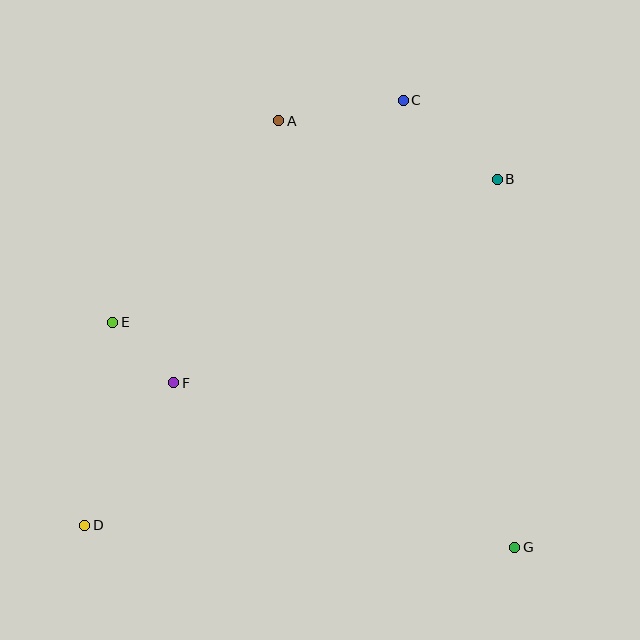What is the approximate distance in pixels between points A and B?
The distance between A and B is approximately 226 pixels.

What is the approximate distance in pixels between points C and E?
The distance between C and E is approximately 365 pixels.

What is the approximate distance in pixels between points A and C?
The distance between A and C is approximately 126 pixels.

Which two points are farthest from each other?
Points B and D are farthest from each other.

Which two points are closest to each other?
Points E and F are closest to each other.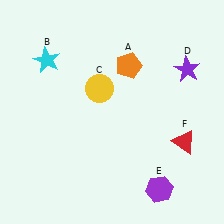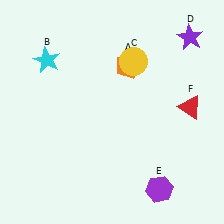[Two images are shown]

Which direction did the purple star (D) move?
The purple star (D) moved up.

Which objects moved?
The objects that moved are: the yellow circle (C), the purple star (D), the red triangle (F).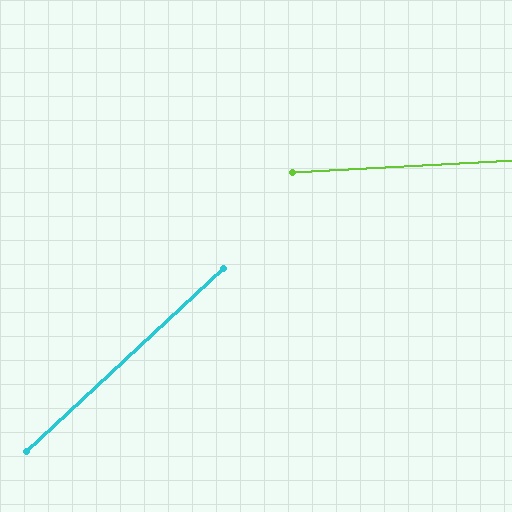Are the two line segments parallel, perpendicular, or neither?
Neither parallel nor perpendicular — they differ by about 40°.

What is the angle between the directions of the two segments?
Approximately 40 degrees.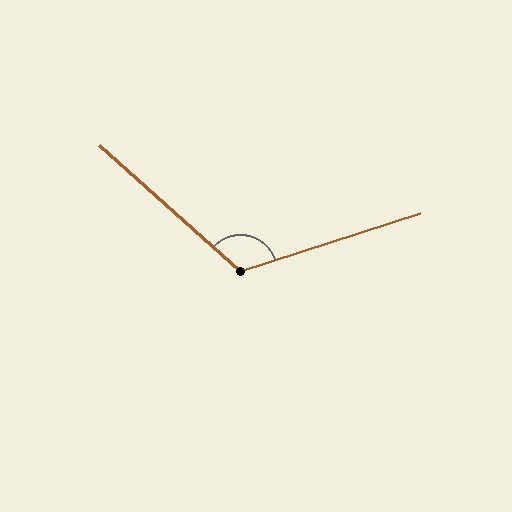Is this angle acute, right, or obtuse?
It is obtuse.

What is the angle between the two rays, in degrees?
Approximately 120 degrees.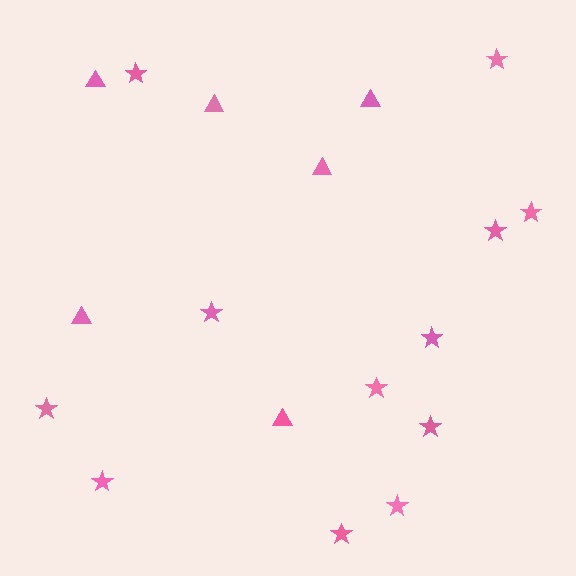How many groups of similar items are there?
There are 2 groups: one group of triangles (6) and one group of stars (12).